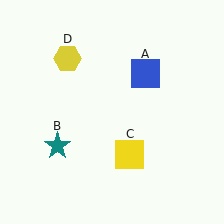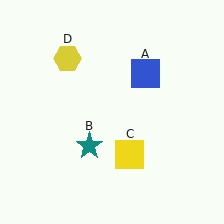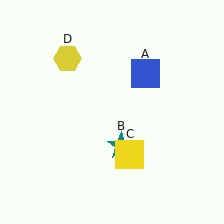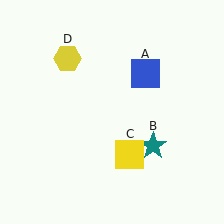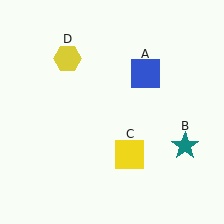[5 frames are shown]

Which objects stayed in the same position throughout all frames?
Blue square (object A) and yellow square (object C) and yellow hexagon (object D) remained stationary.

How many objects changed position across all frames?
1 object changed position: teal star (object B).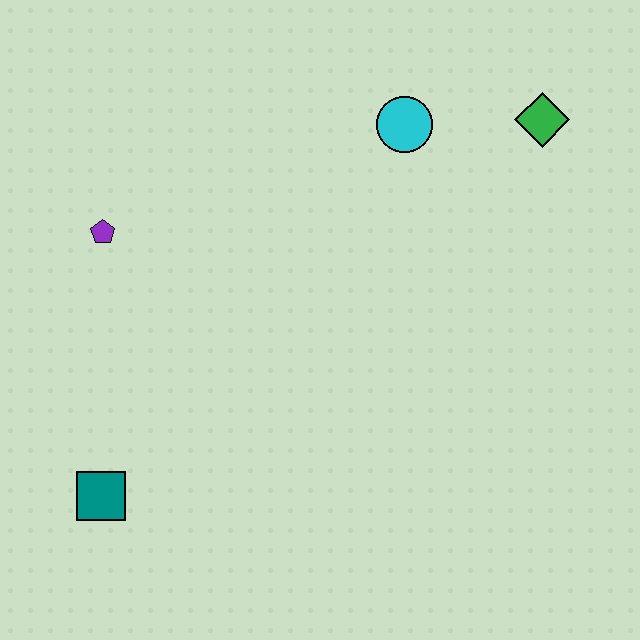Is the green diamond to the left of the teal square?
No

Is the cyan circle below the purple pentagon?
No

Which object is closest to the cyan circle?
The green diamond is closest to the cyan circle.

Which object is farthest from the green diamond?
The teal square is farthest from the green diamond.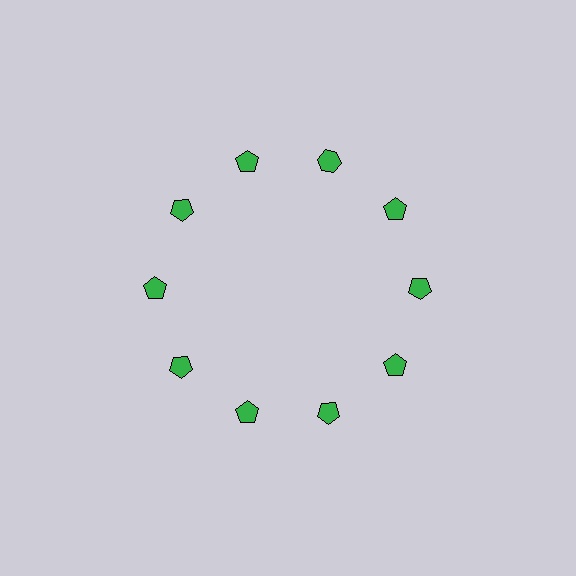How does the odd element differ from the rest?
It has a different shape: hexagon instead of pentagon.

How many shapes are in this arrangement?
There are 10 shapes arranged in a ring pattern.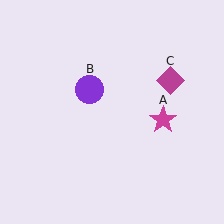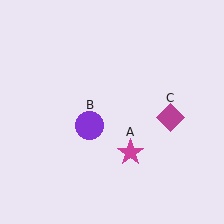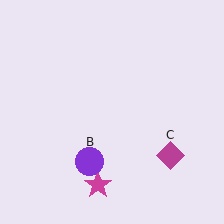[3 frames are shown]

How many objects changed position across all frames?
3 objects changed position: magenta star (object A), purple circle (object B), magenta diamond (object C).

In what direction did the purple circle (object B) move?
The purple circle (object B) moved down.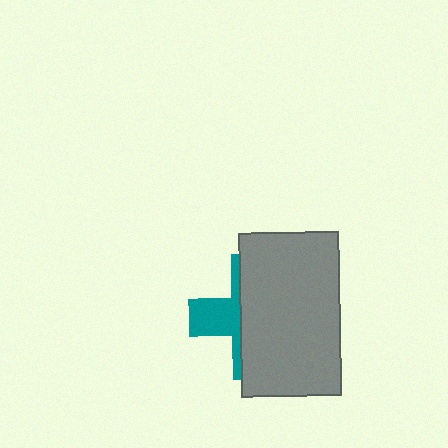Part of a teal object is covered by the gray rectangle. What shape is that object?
It is a cross.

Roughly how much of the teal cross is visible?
A small part of it is visible (roughly 31%).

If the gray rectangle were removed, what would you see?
You would see the complete teal cross.